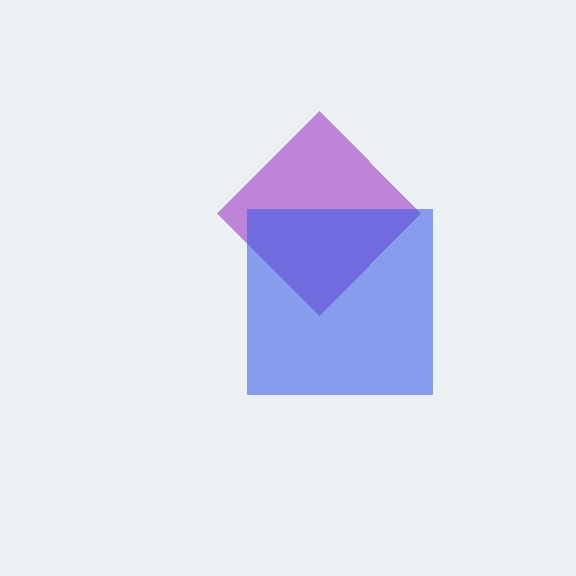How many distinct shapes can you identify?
There are 2 distinct shapes: a purple diamond, a blue square.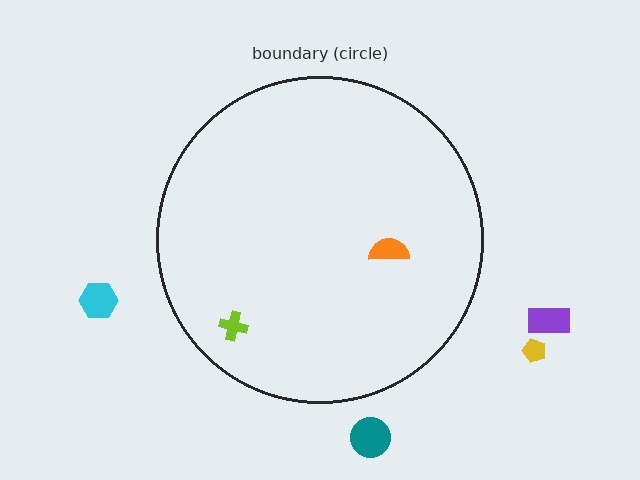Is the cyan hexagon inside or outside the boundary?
Outside.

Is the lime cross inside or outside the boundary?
Inside.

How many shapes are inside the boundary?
2 inside, 4 outside.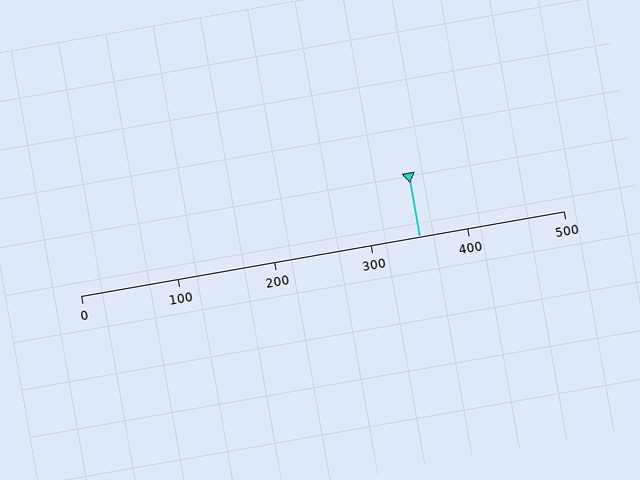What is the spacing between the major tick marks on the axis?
The major ticks are spaced 100 apart.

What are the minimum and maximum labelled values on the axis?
The axis runs from 0 to 500.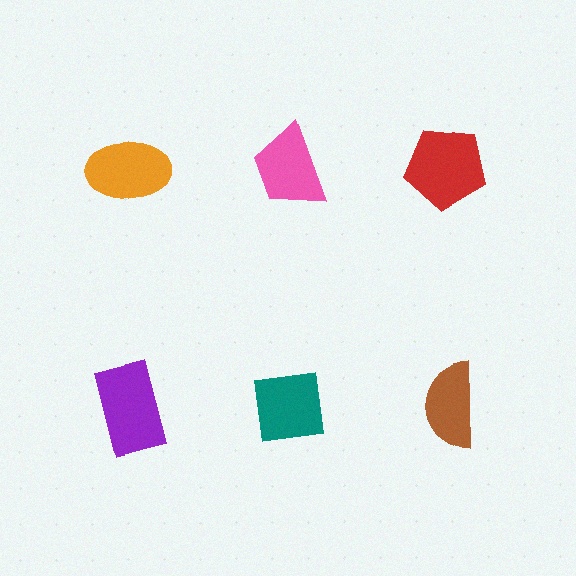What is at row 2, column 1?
A purple rectangle.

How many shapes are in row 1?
3 shapes.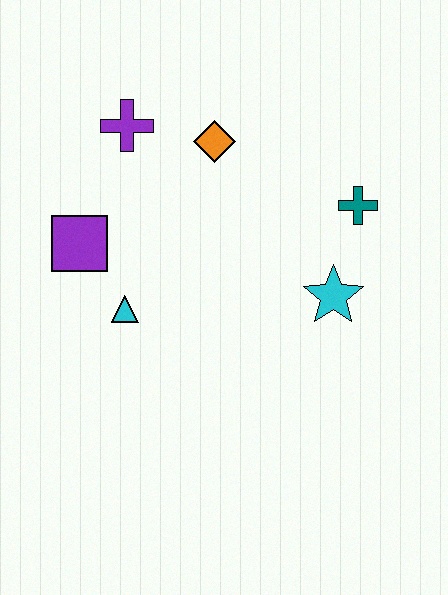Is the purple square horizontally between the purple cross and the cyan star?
No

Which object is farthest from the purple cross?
The cyan star is farthest from the purple cross.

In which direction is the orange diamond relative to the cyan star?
The orange diamond is above the cyan star.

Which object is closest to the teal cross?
The cyan star is closest to the teal cross.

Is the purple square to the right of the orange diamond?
No